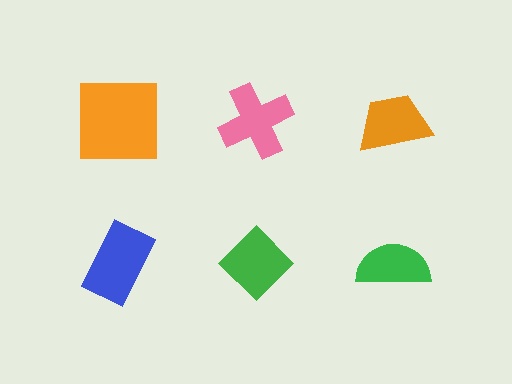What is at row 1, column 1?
An orange square.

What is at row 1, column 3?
An orange trapezoid.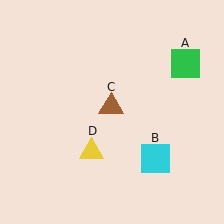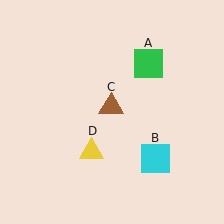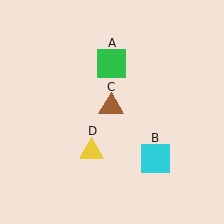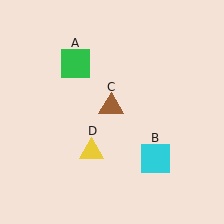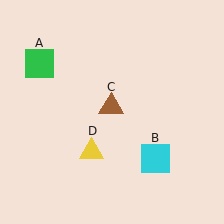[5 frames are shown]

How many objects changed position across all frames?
1 object changed position: green square (object A).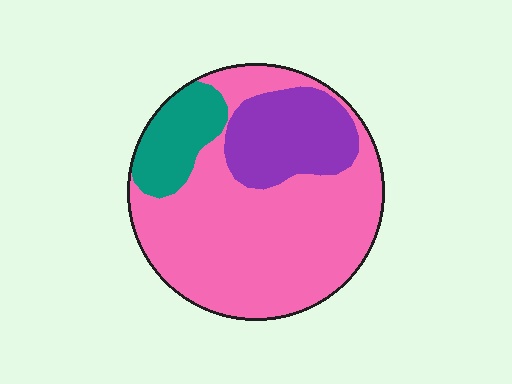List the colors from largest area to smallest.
From largest to smallest: pink, purple, teal.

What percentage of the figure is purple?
Purple covers about 20% of the figure.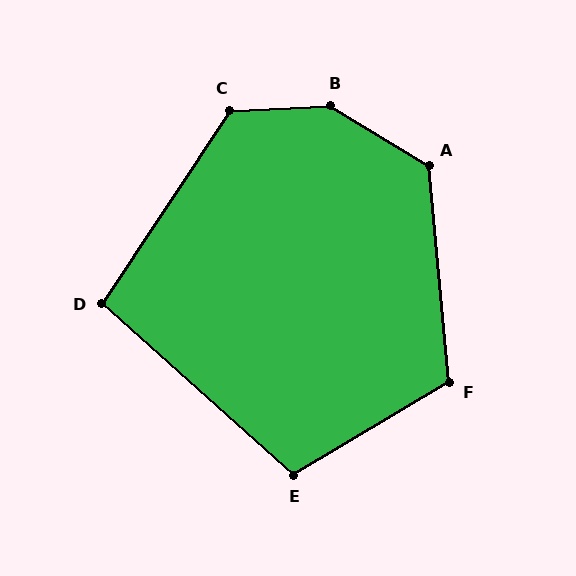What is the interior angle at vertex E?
Approximately 108 degrees (obtuse).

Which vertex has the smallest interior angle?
D, at approximately 98 degrees.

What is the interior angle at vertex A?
Approximately 126 degrees (obtuse).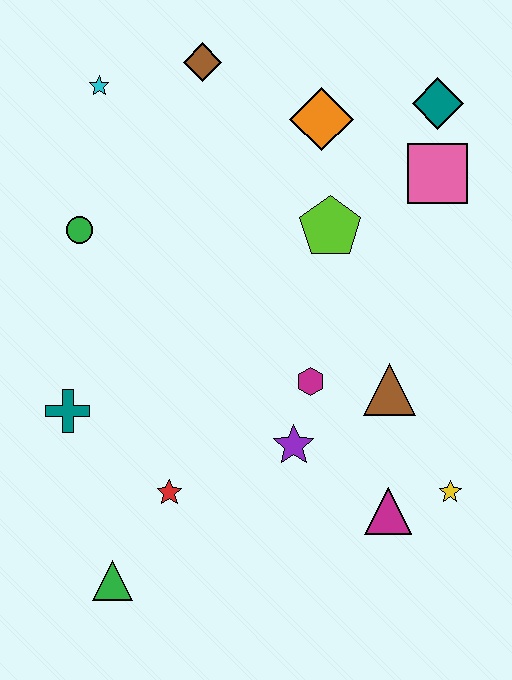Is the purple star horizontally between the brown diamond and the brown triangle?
Yes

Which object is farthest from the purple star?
The cyan star is farthest from the purple star.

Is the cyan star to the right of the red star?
No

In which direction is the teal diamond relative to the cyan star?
The teal diamond is to the right of the cyan star.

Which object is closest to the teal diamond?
The pink square is closest to the teal diamond.